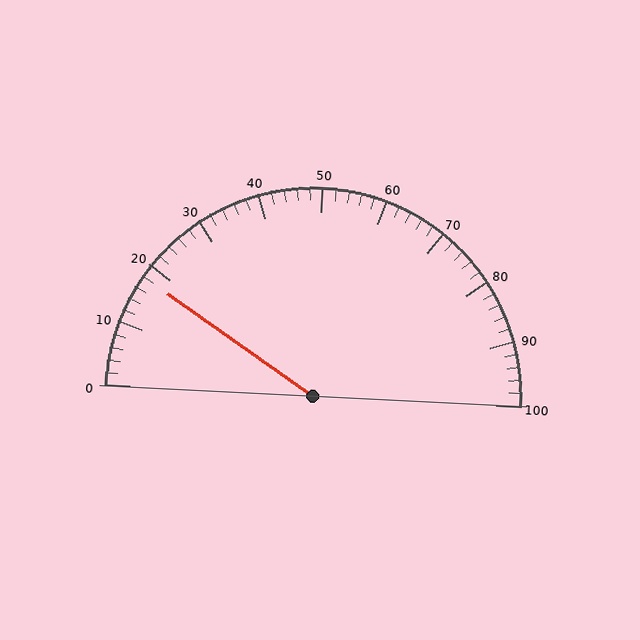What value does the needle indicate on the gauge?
The needle indicates approximately 18.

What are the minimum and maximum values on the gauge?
The gauge ranges from 0 to 100.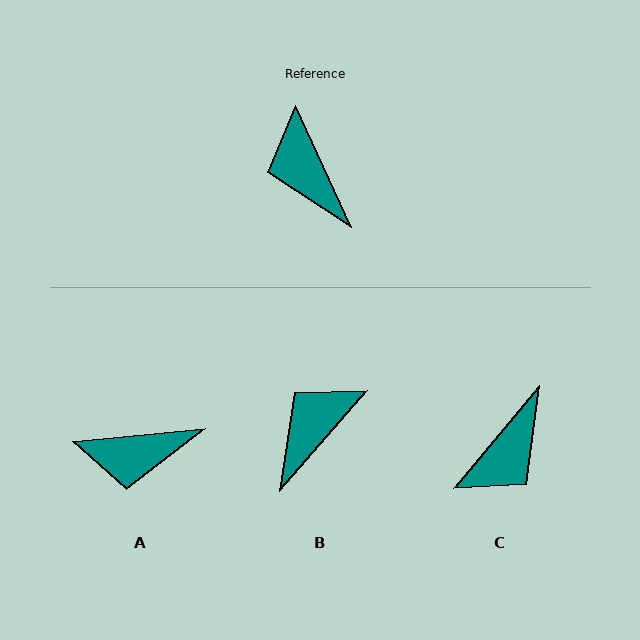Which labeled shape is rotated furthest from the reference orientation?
C, about 116 degrees away.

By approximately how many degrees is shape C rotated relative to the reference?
Approximately 116 degrees counter-clockwise.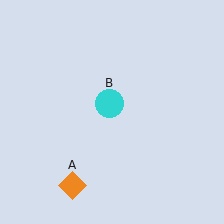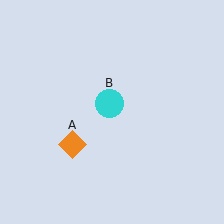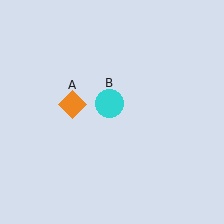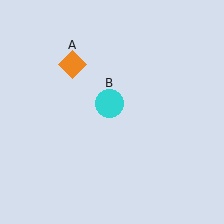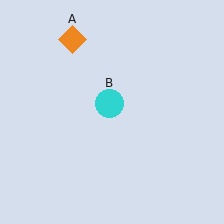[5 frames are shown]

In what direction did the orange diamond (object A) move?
The orange diamond (object A) moved up.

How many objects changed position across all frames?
1 object changed position: orange diamond (object A).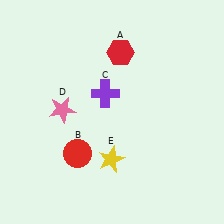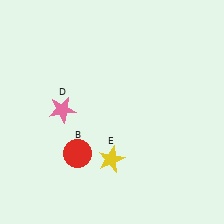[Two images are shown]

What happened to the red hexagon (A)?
The red hexagon (A) was removed in Image 2. It was in the top-right area of Image 1.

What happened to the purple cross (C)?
The purple cross (C) was removed in Image 2. It was in the top-left area of Image 1.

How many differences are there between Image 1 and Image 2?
There are 2 differences between the two images.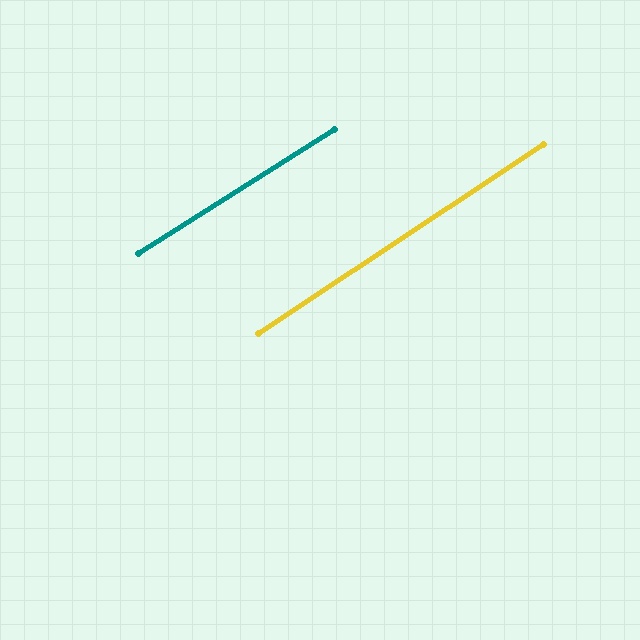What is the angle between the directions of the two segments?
Approximately 1 degree.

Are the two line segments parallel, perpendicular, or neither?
Parallel — their directions differ by only 1.2°.